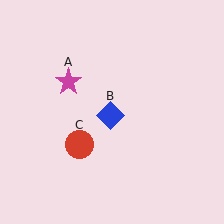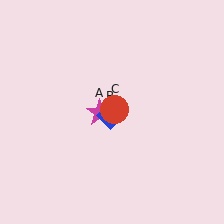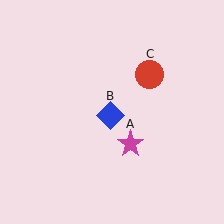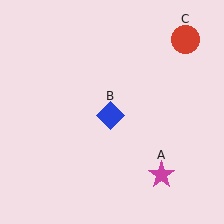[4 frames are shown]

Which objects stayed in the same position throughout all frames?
Blue diamond (object B) remained stationary.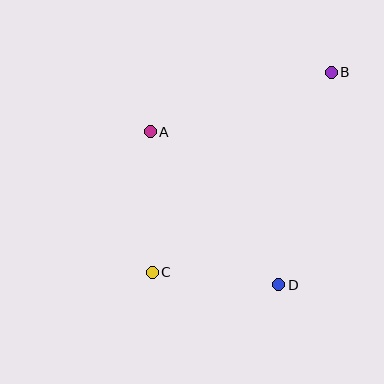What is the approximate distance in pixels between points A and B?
The distance between A and B is approximately 191 pixels.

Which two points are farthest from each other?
Points B and C are farthest from each other.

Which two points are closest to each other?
Points C and D are closest to each other.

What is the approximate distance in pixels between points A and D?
The distance between A and D is approximately 200 pixels.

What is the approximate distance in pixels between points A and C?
The distance between A and C is approximately 141 pixels.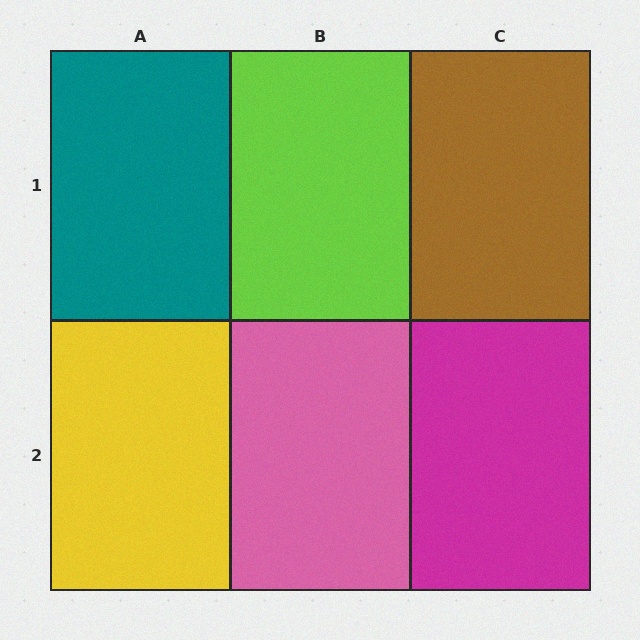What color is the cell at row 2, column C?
Magenta.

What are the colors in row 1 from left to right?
Teal, lime, brown.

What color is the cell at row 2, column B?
Pink.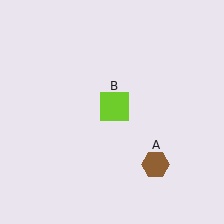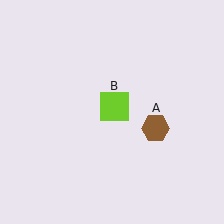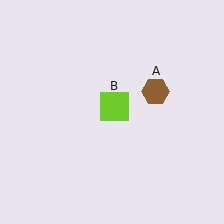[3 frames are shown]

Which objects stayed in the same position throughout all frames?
Lime square (object B) remained stationary.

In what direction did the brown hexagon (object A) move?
The brown hexagon (object A) moved up.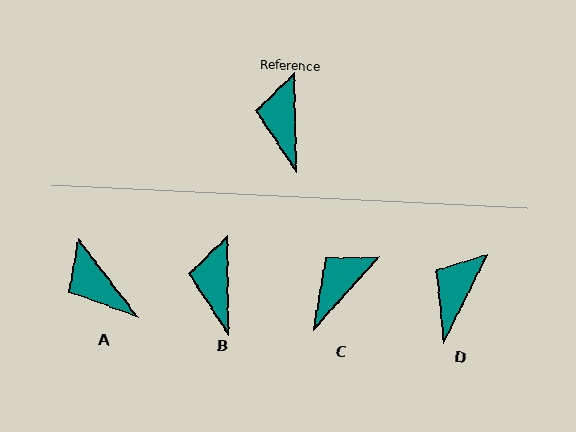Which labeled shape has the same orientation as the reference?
B.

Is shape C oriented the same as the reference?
No, it is off by about 43 degrees.